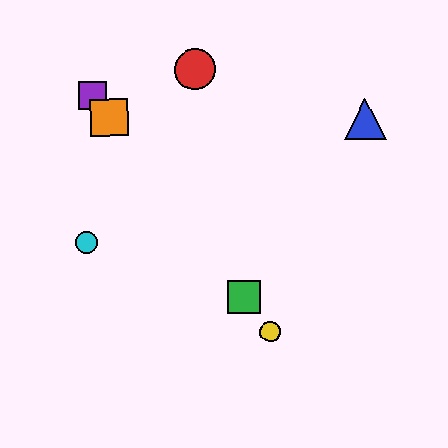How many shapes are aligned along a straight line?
4 shapes (the green square, the yellow circle, the purple square, the orange square) are aligned along a straight line.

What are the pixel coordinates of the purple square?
The purple square is at (93, 95).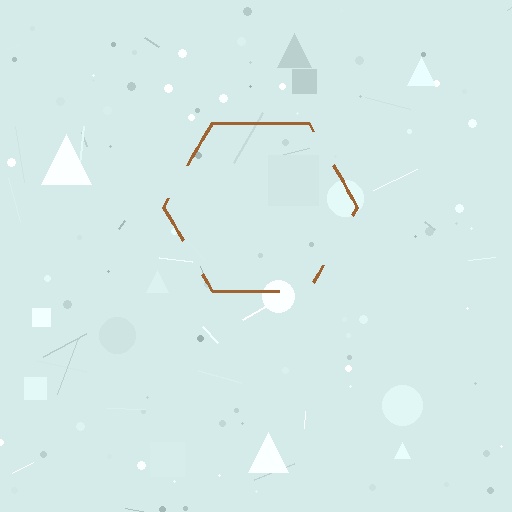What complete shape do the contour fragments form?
The contour fragments form a hexagon.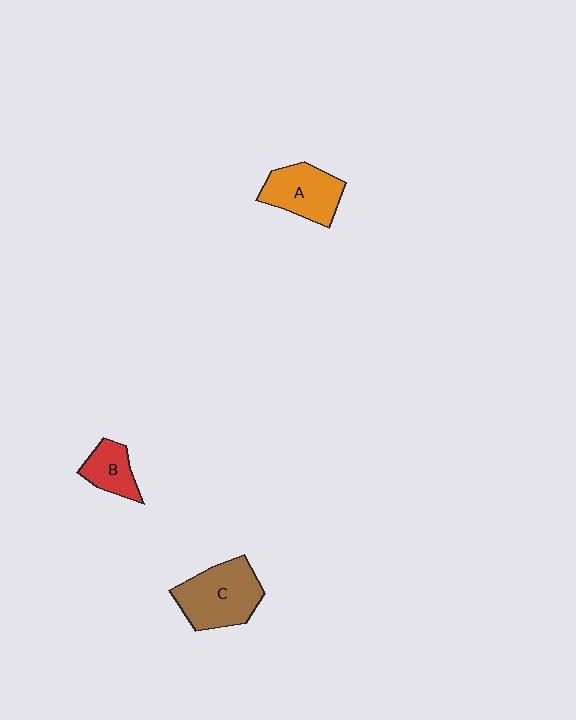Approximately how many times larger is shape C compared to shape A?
Approximately 1.3 times.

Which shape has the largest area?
Shape C (brown).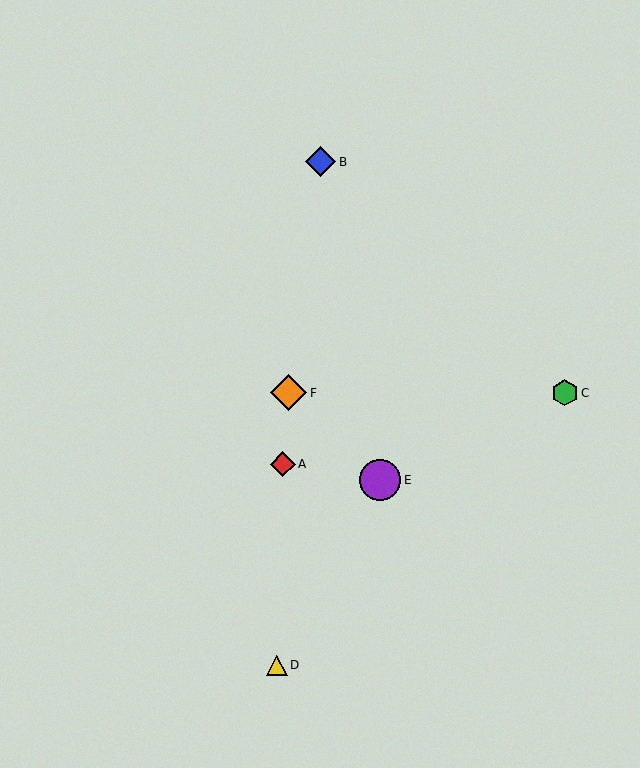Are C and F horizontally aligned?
Yes, both are at y≈393.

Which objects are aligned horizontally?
Objects C, F are aligned horizontally.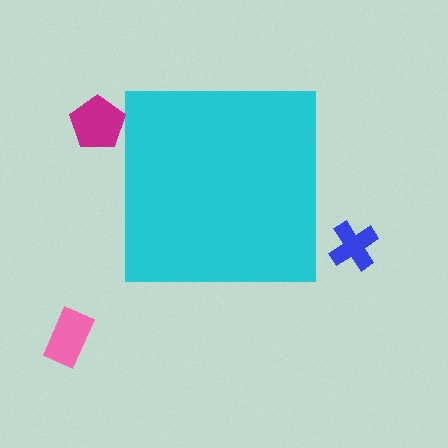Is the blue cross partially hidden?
No, the blue cross is fully visible.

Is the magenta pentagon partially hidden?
No, the magenta pentagon is fully visible.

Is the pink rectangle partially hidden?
No, the pink rectangle is fully visible.